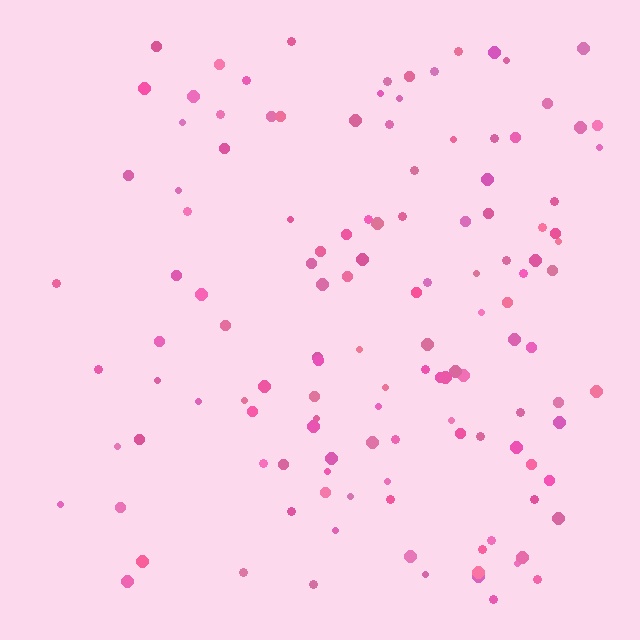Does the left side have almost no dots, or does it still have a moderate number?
Still a moderate number, just noticeably fewer than the right.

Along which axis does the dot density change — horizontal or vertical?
Horizontal.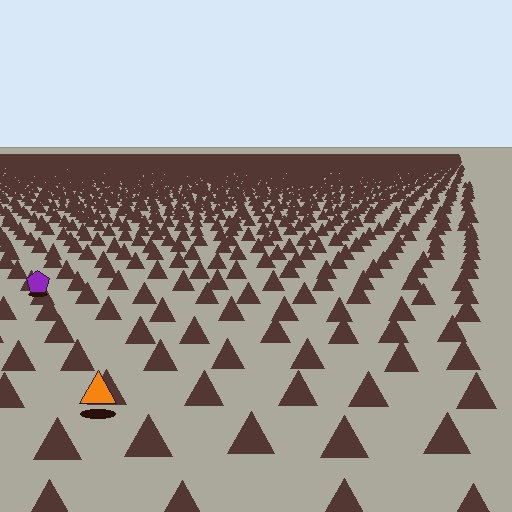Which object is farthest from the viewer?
The purple pentagon is farthest from the viewer. It appears smaller and the ground texture around it is denser.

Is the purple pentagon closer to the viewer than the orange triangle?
No. The orange triangle is closer — you can tell from the texture gradient: the ground texture is coarser near it.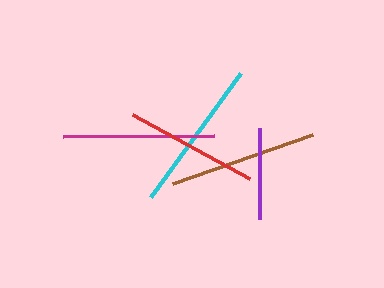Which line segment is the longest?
The cyan line is the longest at approximately 153 pixels.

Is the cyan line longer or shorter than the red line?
The cyan line is longer than the red line.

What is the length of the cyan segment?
The cyan segment is approximately 153 pixels long.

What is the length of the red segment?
The red segment is approximately 133 pixels long.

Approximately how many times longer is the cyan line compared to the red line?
The cyan line is approximately 1.2 times the length of the red line.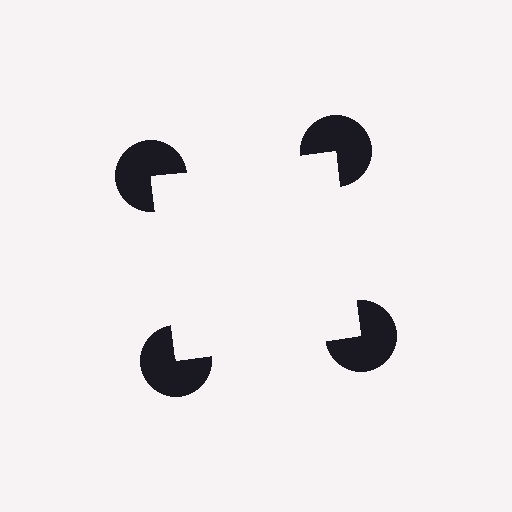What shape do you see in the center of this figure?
An illusory square — its edges are inferred from the aligned wedge cuts in the pac-man discs, not physically drawn.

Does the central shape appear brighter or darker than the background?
It typically appears slightly brighter than the background, even though no actual brightness change is drawn.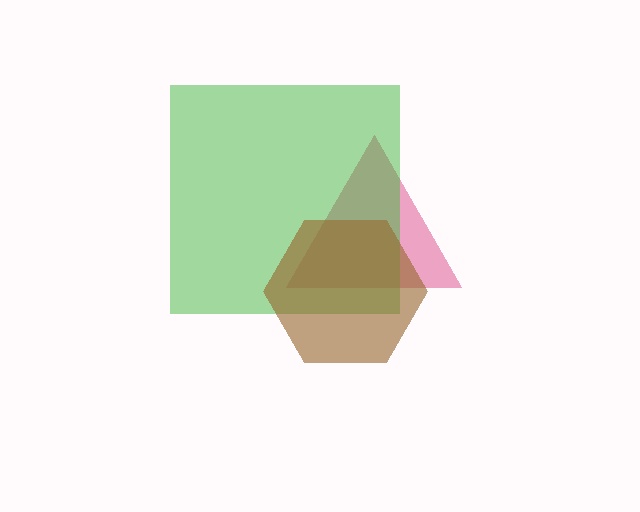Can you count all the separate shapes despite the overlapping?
Yes, there are 3 separate shapes.